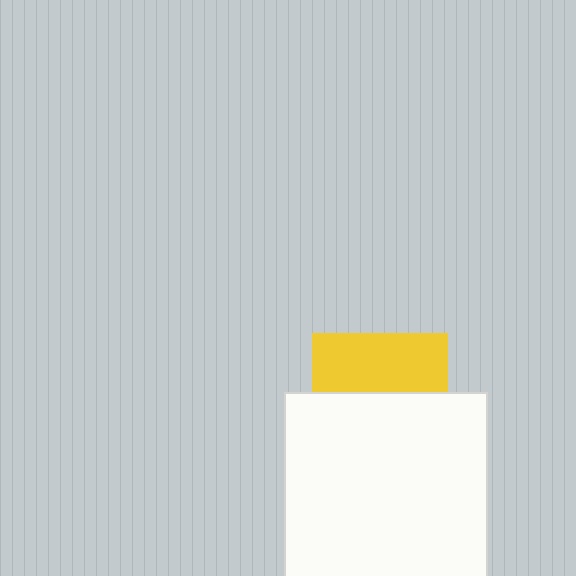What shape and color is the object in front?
The object in front is a white square.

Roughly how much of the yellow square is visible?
A small part of it is visible (roughly 43%).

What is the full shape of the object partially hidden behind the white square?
The partially hidden object is a yellow square.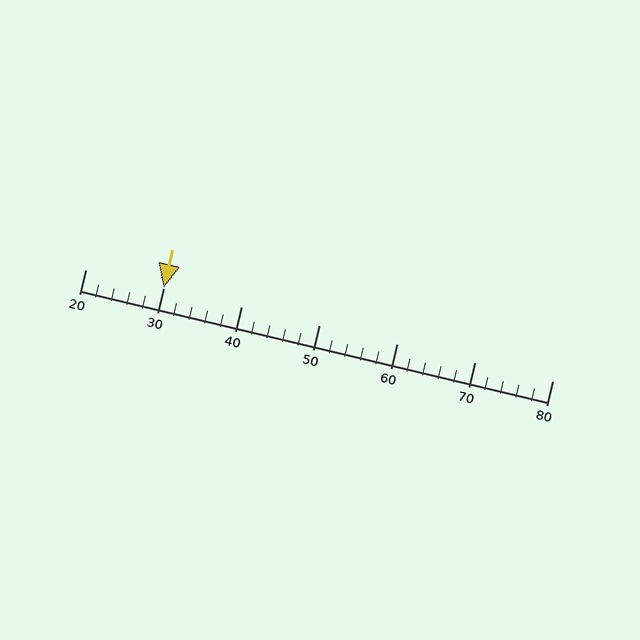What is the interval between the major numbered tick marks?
The major tick marks are spaced 10 units apart.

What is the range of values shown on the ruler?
The ruler shows values from 20 to 80.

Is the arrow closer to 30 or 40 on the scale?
The arrow is closer to 30.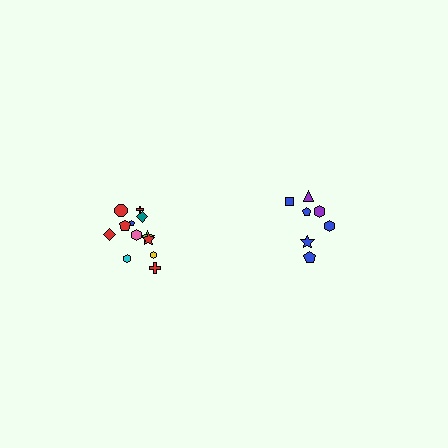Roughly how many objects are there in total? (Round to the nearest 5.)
Roughly 20 objects in total.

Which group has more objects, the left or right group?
The left group.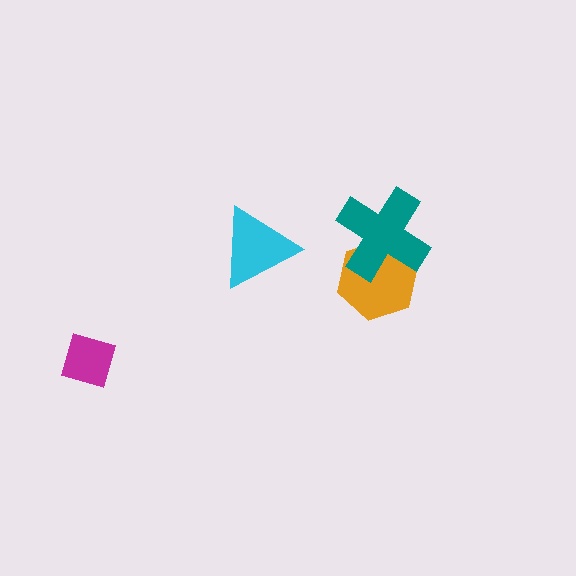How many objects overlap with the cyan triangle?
0 objects overlap with the cyan triangle.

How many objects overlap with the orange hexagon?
1 object overlaps with the orange hexagon.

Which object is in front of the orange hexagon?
The teal cross is in front of the orange hexagon.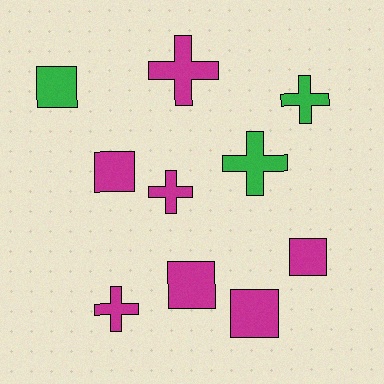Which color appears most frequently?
Magenta, with 7 objects.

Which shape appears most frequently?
Square, with 5 objects.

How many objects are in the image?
There are 10 objects.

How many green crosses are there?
There are 2 green crosses.